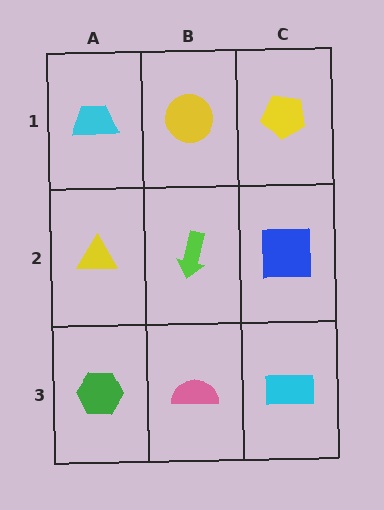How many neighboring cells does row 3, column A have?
2.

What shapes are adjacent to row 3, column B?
A lime arrow (row 2, column B), a green hexagon (row 3, column A), a cyan rectangle (row 3, column C).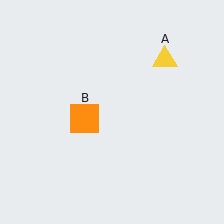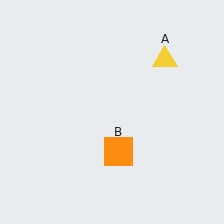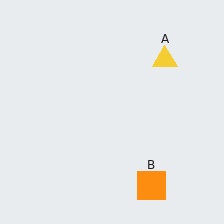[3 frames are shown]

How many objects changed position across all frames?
1 object changed position: orange square (object B).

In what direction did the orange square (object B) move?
The orange square (object B) moved down and to the right.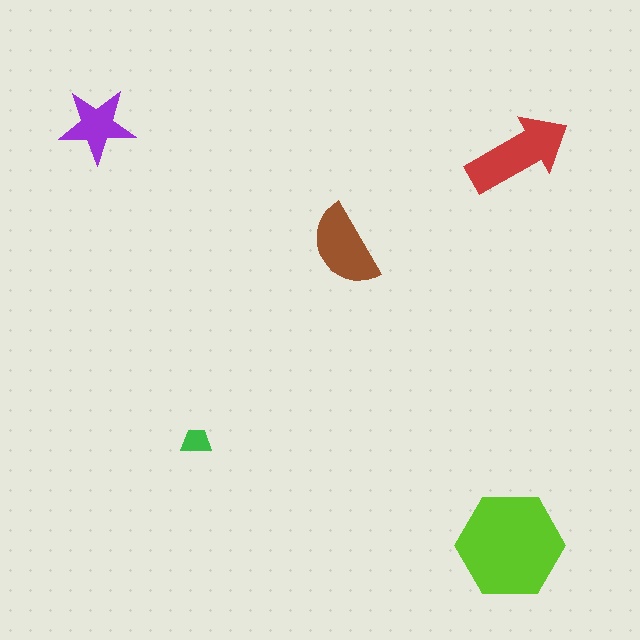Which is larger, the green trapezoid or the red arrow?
The red arrow.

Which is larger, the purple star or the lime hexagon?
The lime hexagon.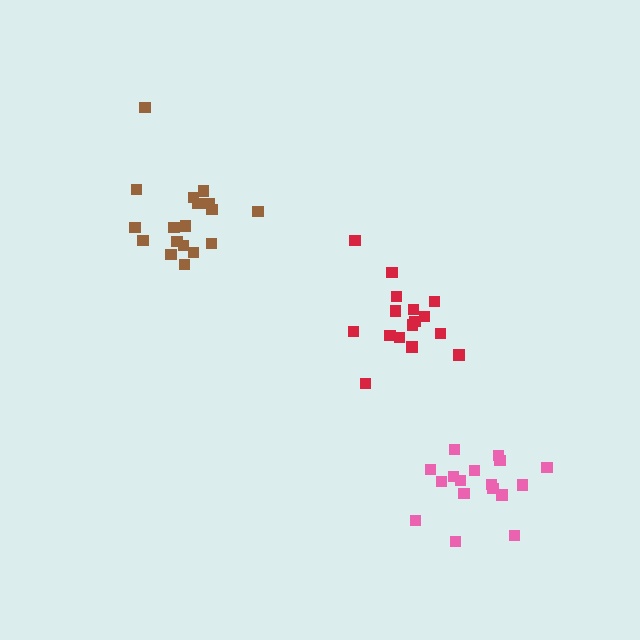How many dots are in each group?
Group 1: 17 dots, Group 2: 18 dots, Group 3: 16 dots (51 total).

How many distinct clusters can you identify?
There are 3 distinct clusters.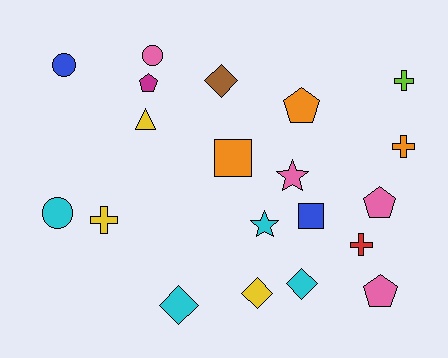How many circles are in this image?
There are 3 circles.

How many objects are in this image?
There are 20 objects.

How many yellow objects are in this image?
There are 3 yellow objects.